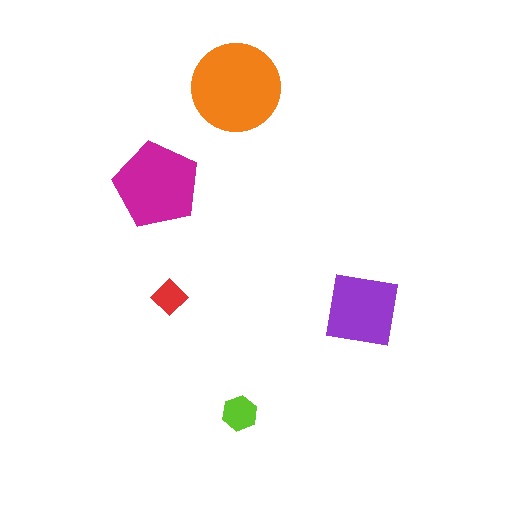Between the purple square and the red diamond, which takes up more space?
The purple square.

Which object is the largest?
The orange circle.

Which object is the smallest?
The red diamond.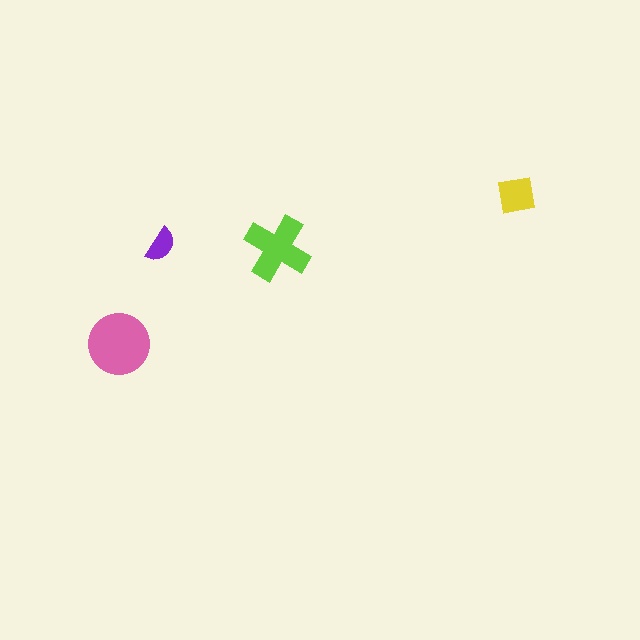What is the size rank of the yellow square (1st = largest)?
3rd.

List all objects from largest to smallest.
The pink circle, the lime cross, the yellow square, the purple semicircle.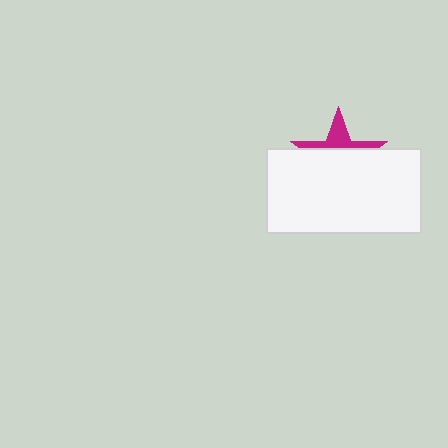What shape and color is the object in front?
The object in front is a white rectangle.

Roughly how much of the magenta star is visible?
A small part of it is visible (roughly 32%).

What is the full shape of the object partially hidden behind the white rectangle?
The partially hidden object is a magenta star.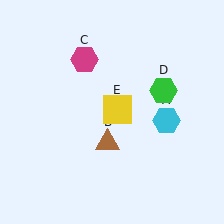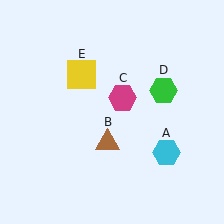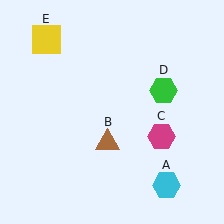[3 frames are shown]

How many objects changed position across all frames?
3 objects changed position: cyan hexagon (object A), magenta hexagon (object C), yellow square (object E).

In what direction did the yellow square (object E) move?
The yellow square (object E) moved up and to the left.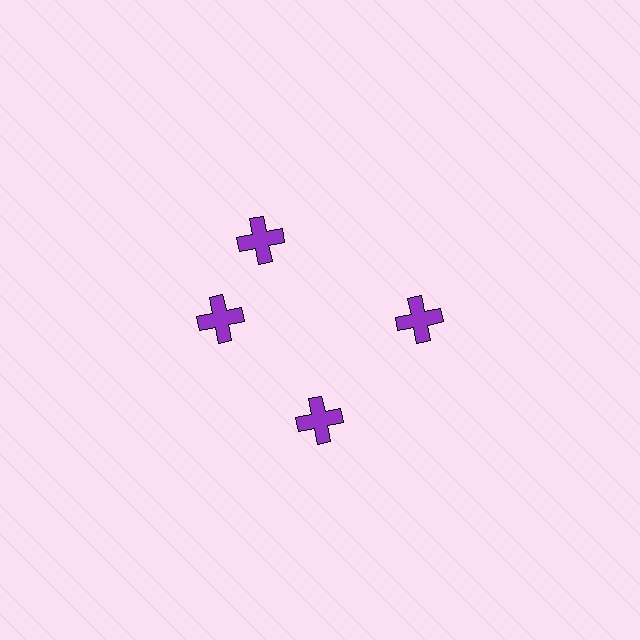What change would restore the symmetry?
The symmetry would be restored by rotating it back into even spacing with its neighbors so that all 4 crosses sit at equal angles and equal distance from the center.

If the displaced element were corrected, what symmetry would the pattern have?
It would have 4-fold rotational symmetry — the pattern would map onto itself every 90 degrees.